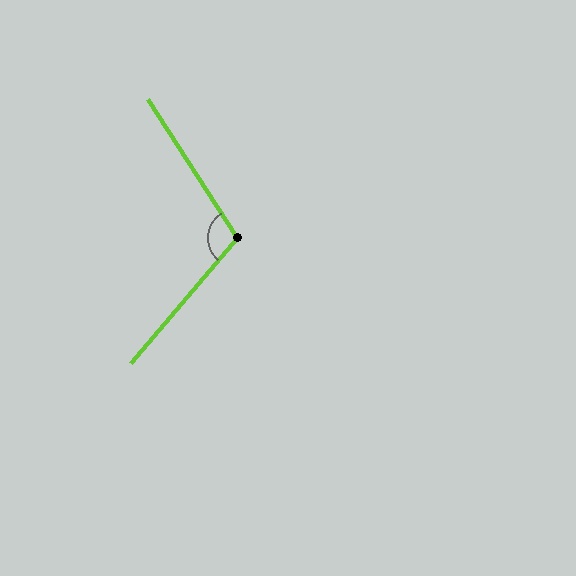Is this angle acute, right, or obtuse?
It is obtuse.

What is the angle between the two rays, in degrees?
Approximately 107 degrees.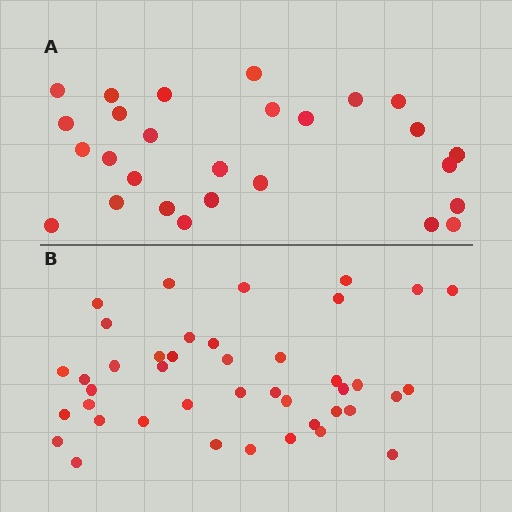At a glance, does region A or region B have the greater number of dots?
Region B (the bottom region) has more dots.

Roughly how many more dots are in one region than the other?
Region B has approximately 15 more dots than region A.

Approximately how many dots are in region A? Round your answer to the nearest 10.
About 30 dots. (The exact count is 27, which rounds to 30.)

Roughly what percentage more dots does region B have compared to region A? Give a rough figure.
About 55% more.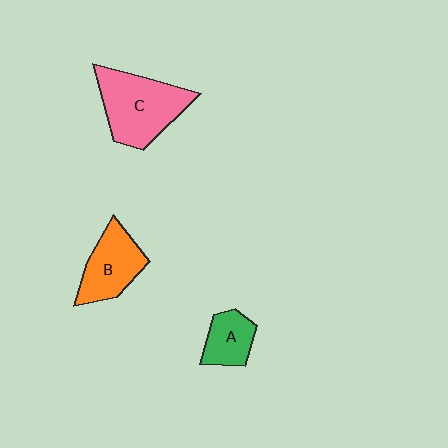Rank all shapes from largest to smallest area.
From largest to smallest: C (pink), B (orange), A (green).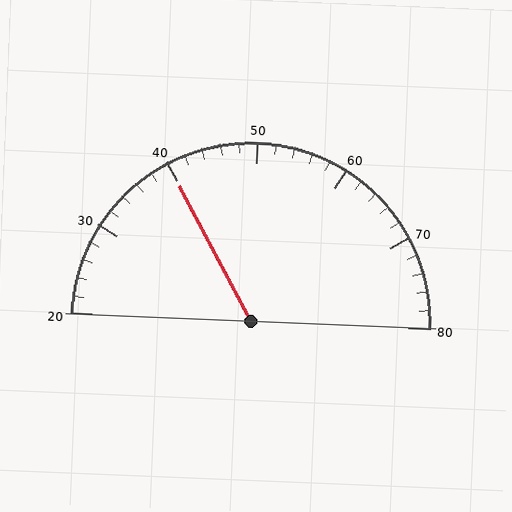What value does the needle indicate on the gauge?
The needle indicates approximately 40.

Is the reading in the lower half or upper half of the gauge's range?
The reading is in the lower half of the range (20 to 80).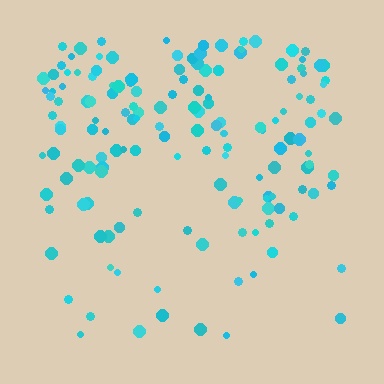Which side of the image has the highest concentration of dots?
The top.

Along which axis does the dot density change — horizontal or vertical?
Vertical.